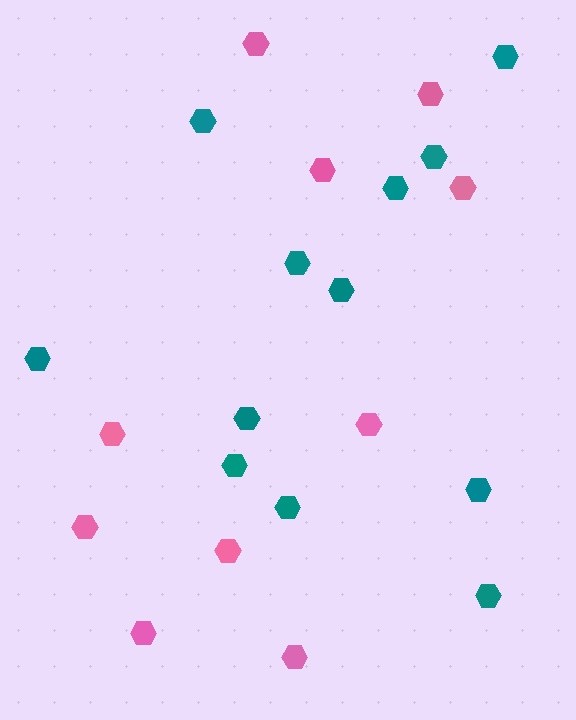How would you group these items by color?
There are 2 groups: one group of pink hexagons (10) and one group of teal hexagons (12).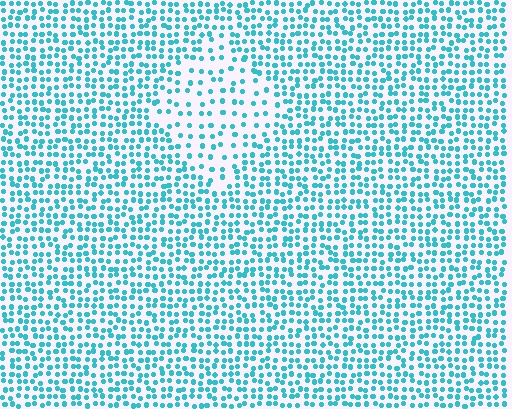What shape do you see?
I see a diamond.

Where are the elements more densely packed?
The elements are more densely packed outside the diamond boundary.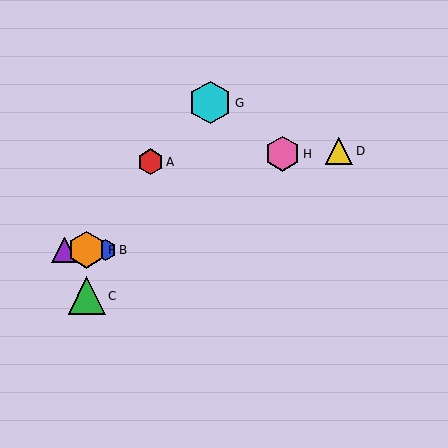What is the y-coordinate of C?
Object C is at y≈296.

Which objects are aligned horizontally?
Objects B, E, F are aligned horizontally.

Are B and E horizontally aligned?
Yes, both are at y≈250.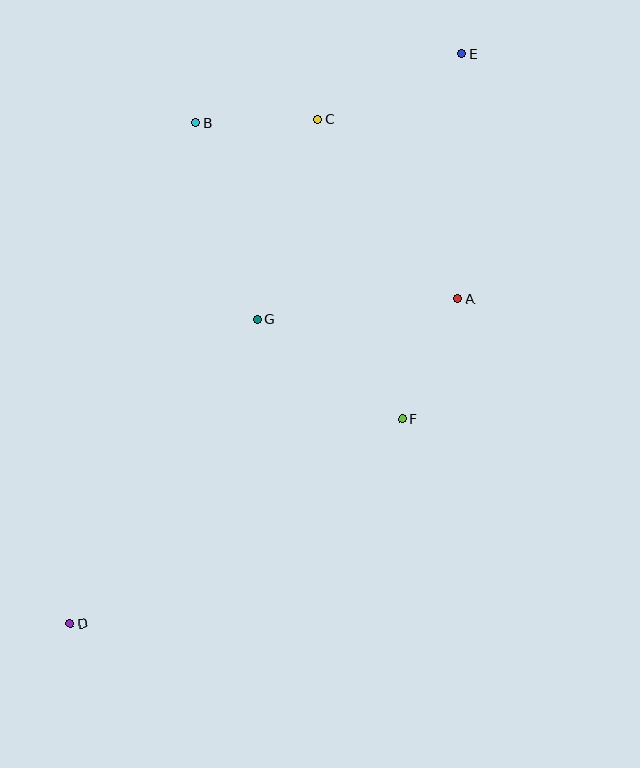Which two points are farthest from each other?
Points D and E are farthest from each other.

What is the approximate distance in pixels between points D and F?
The distance between D and F is approximately 389 pixels.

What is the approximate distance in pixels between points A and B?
The distance between A and B is approximately 316 pixels.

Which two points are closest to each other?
Points B and C are closest to each other.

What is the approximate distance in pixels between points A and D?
The distance between A and D is approximately 506 pixels.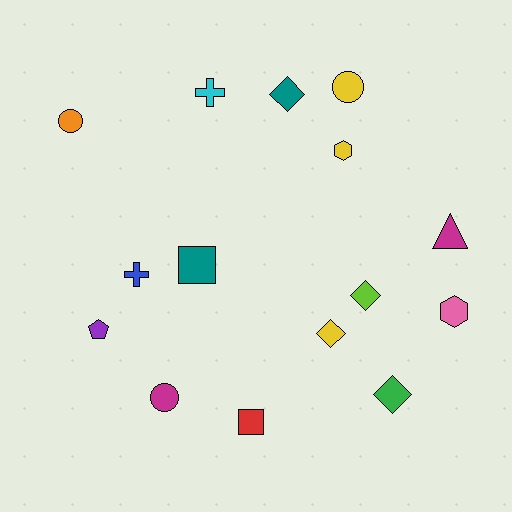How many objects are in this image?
There are 15 objects.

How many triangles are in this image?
There is 1 triangle.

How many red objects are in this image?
There is 1 red object.